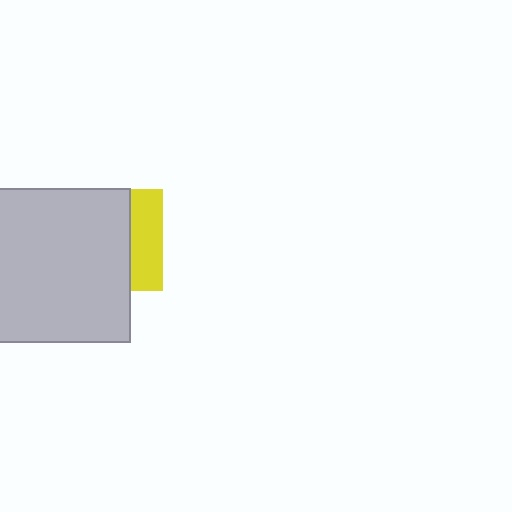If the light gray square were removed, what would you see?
You would see the complete yellow square.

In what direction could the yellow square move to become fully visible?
The yellow square could move right. That would shift it out from behind the light gray square entirely.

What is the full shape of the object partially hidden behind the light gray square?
The partially hidden object is a yellow square.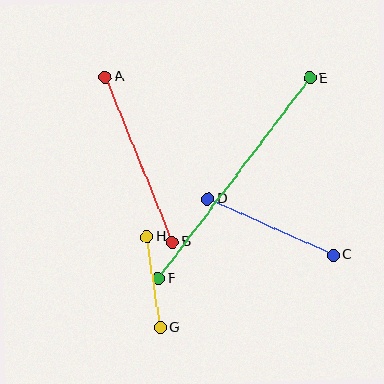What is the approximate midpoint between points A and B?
The midpoint is at approximately (139, 160) pixels.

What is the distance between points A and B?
The distance is approximately 178 pixels.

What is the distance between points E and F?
The distance is approximately 251 pixels.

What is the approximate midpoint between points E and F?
The midpoint is at approximately (234, 178) pixels.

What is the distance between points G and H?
The distance is approximately 92 pixels.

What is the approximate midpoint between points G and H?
The midpoint is at approximately (154, 282) pixels.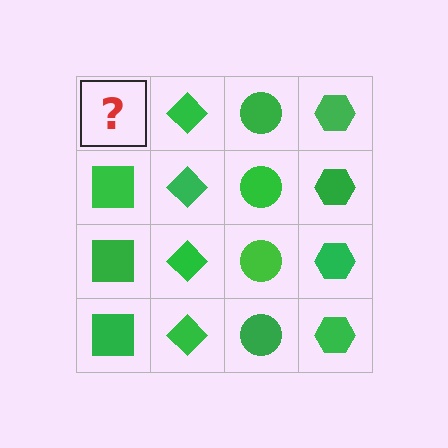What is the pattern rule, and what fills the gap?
The rule is that each column has a consistent shape. The gap should be filled with a green square.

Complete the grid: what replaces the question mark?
The question mark should be replaced with a green square.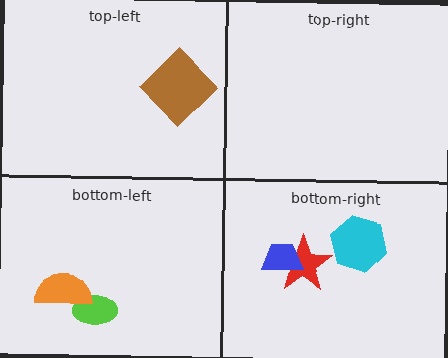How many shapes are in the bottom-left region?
2.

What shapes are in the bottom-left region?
The lime ellipse, the orange semicircle.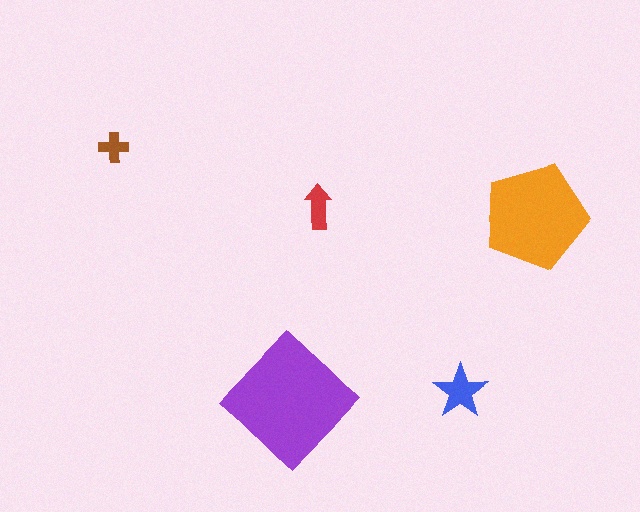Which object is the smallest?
The brown cross.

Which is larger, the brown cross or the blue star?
The blue star.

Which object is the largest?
The purple diamond.